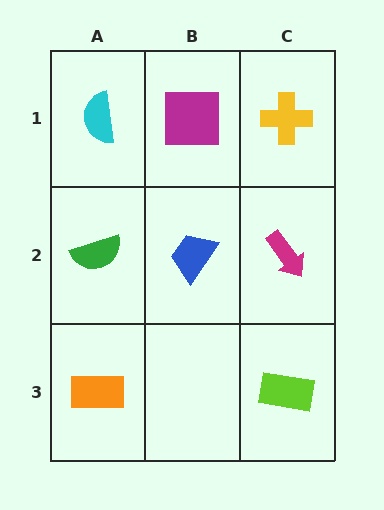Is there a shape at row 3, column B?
No, that cell is empty.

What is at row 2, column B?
A blue trapezoid.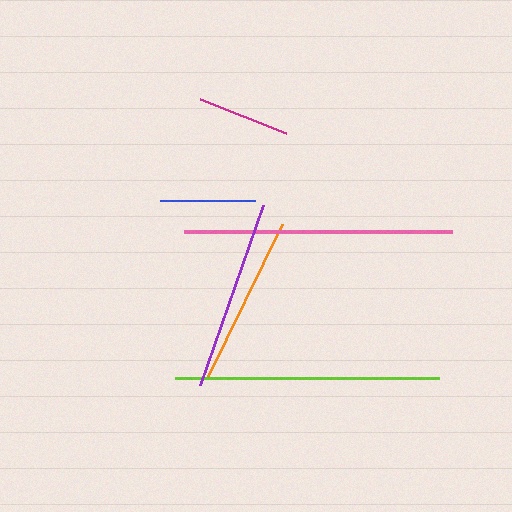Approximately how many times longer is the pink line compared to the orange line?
The pink line is approximately 1.6 times the length of the orange line.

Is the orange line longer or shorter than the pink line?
The pink line is longer than the orange line.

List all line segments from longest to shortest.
From longest to shortest: pink, lime, purple, orange, blue, magenta.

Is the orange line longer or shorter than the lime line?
The lime line is longer than the orange line.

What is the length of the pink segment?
The pink segment is approximately 268 pixels long.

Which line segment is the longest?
The pink line is the longest at approximately 268 pixels.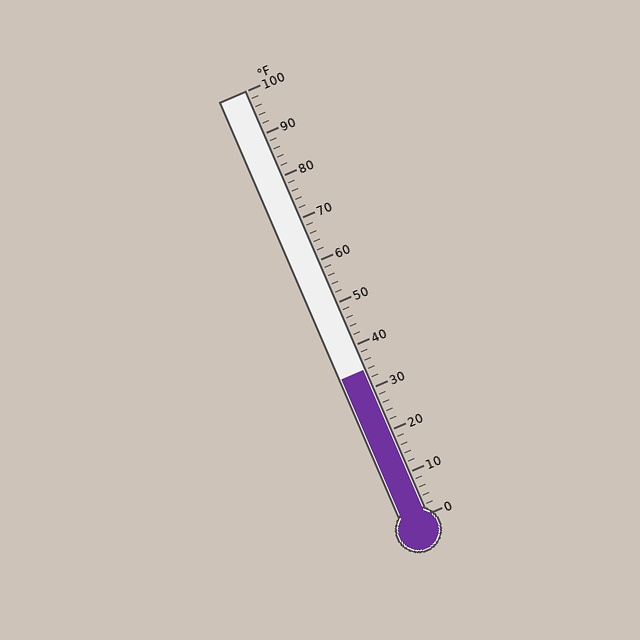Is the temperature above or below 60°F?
The temperature is below 60°F.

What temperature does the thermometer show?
The thermometer shows approximately 34°F.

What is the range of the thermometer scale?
The thermometer scale ranges from 0°F to 100°F.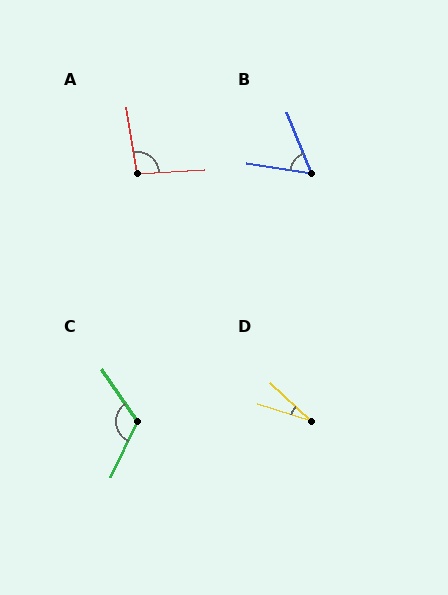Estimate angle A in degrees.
Approximately 95 degrees.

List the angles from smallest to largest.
D (26°), B (59°), A (95°), C (121°).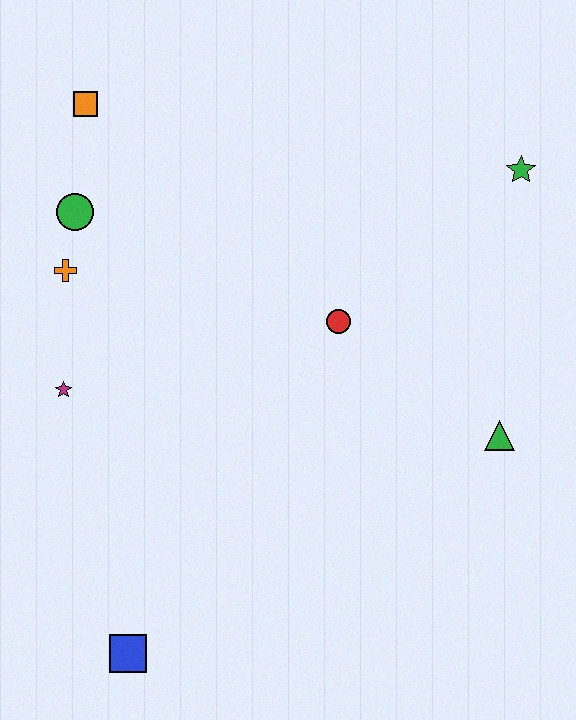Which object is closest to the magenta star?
The orange cross is closest to the magenta star.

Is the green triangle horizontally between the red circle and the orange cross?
No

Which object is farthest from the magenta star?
The green star is farthest from the magenta star.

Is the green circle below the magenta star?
No